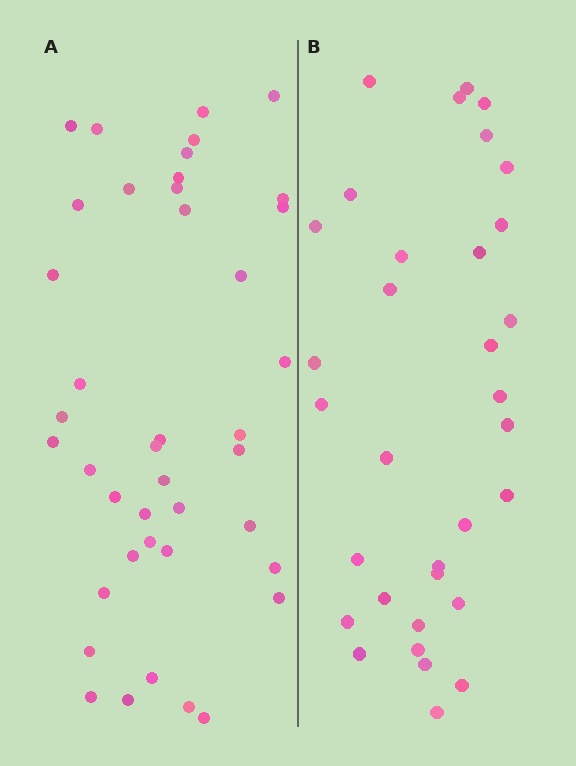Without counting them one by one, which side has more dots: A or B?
Region A (the left region) has more dots.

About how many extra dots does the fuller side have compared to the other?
Region A has roughly 8 or so more dots than region B.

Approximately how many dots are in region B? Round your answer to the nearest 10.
About 30 dots. (The exact count is 33, which rounds to 30.)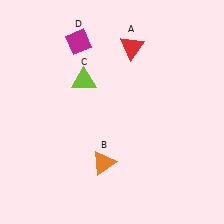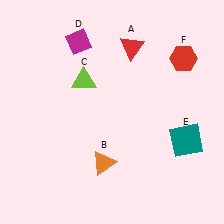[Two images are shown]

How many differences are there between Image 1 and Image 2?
There are 2 differences between the two images.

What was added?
A teal square (E), a red hexagon (F) were added in Image 2.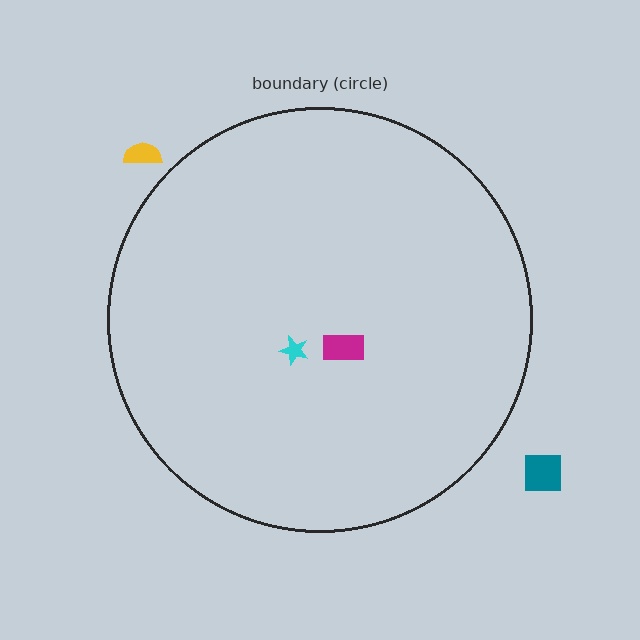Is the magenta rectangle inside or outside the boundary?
Inside.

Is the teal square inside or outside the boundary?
Outside.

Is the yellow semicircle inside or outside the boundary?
Outside.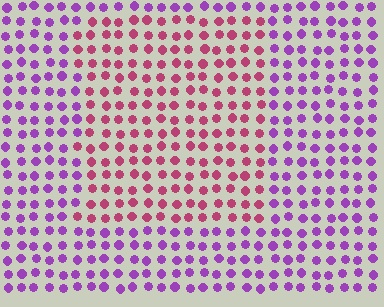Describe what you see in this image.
The image is filled with small purple elements in a uniform arrangement. A rectangle-shaped region is visible where the elements are tinted to a slightly different hue, forming a subtle color boundary.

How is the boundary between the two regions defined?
The boundary is defined purely by a slight shift in hue (about 49 degrees). Spacing, size, and orientation are identical on both sides.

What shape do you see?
I see a rectangle.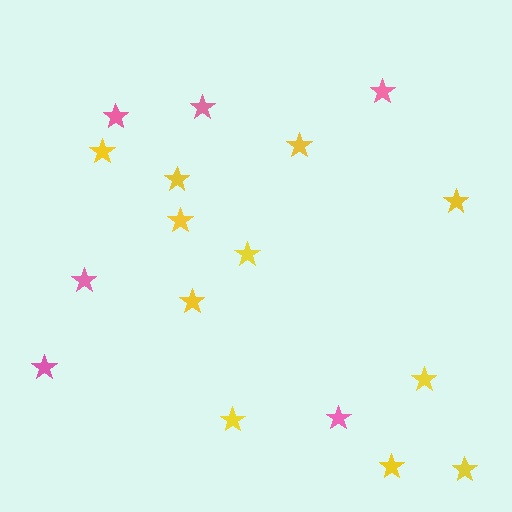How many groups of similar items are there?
There are 2 groups: one group of pink stars (6) and one group of yellow stars (11).